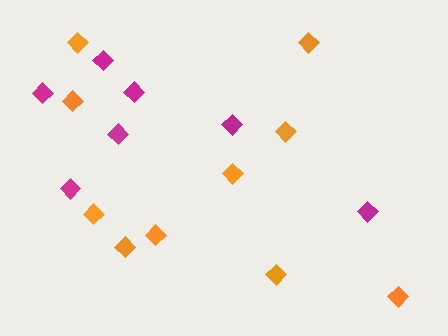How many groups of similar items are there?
There are 2 groups: one group of orange diamonds (10) and one group of magenta diamonds (7).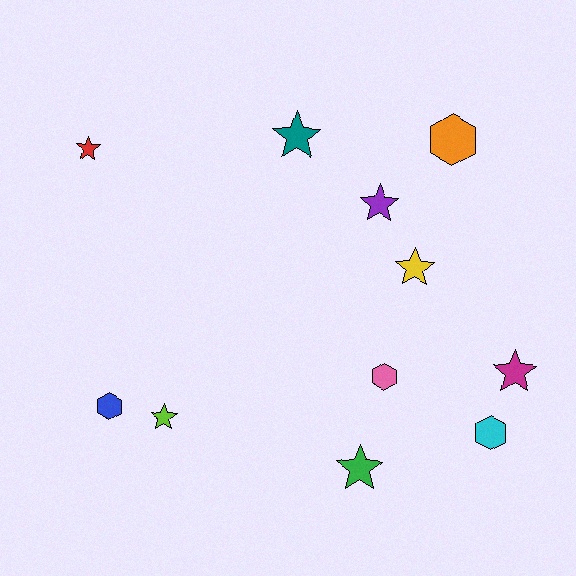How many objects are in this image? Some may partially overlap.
There are 11 objects.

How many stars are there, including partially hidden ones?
There are 7 stars.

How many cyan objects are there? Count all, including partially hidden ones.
There is 1 cyan object.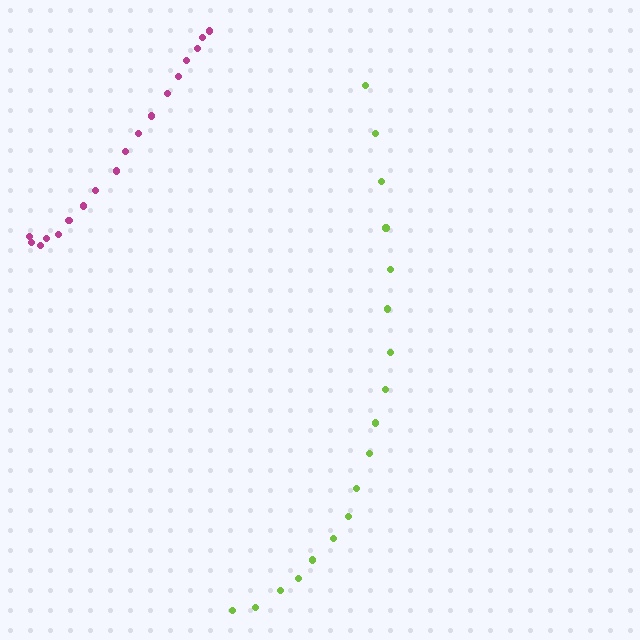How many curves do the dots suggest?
There are 2 distinct paths.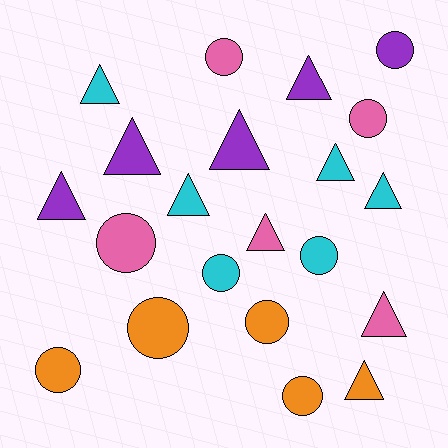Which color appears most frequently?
Cyan, with 6 objects.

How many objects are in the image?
There are 21 objects.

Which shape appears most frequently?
Triangle, with 11 objects.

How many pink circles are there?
There are 3 pink circles.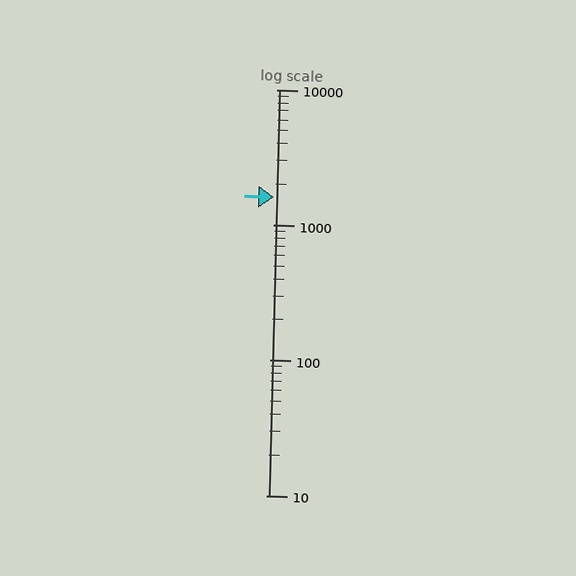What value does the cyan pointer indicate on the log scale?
The pointer indicates approximately 1600.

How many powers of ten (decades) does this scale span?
The scale spans 3 decades, from 10 to 10000.